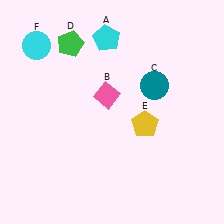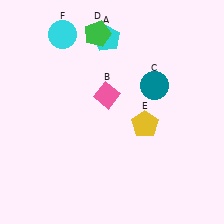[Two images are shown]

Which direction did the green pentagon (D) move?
The green pentagon (D) moved right.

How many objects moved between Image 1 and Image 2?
2 objects moved between the two images.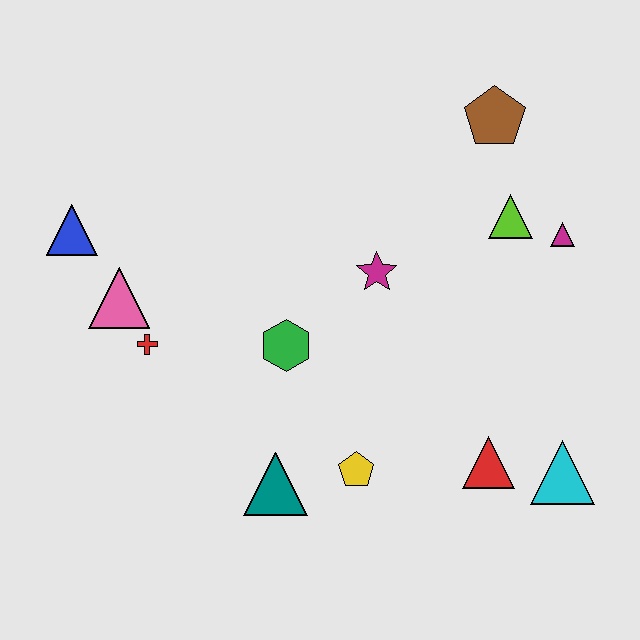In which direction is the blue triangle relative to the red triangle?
The blue triangle is to the left of the red triangle.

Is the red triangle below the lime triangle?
Yes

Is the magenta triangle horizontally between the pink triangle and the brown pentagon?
No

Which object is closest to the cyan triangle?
The red triangle is closest to the cyan triangle.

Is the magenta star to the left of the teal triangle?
No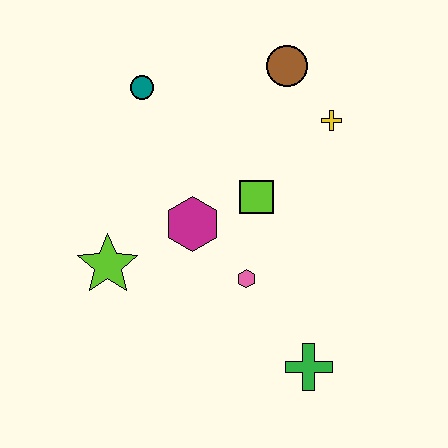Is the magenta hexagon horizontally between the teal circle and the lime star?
No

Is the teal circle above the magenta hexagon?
Yes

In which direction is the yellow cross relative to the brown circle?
The yellow cross is below the brown circle.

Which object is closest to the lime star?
The magenta hexagon is closest to the lime star.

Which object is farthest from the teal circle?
The green cross is farthest from the teal circle.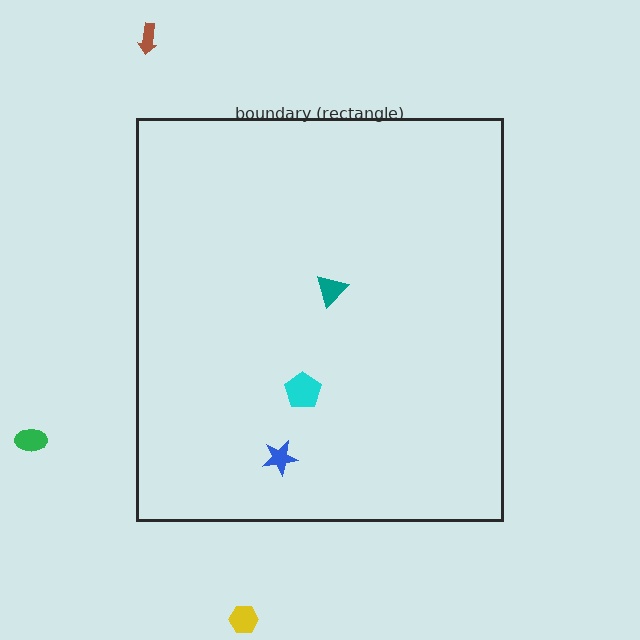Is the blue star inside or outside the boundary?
Inside.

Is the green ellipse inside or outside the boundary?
Outside.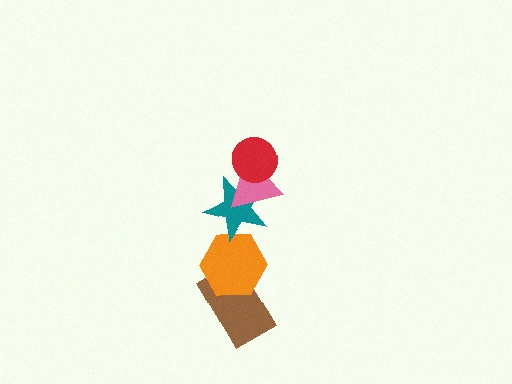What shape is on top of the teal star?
The pink triangle is on top of the teal star.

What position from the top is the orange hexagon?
The orange hexagon is 4th from the top.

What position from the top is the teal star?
The teal star is 3rd from the top.